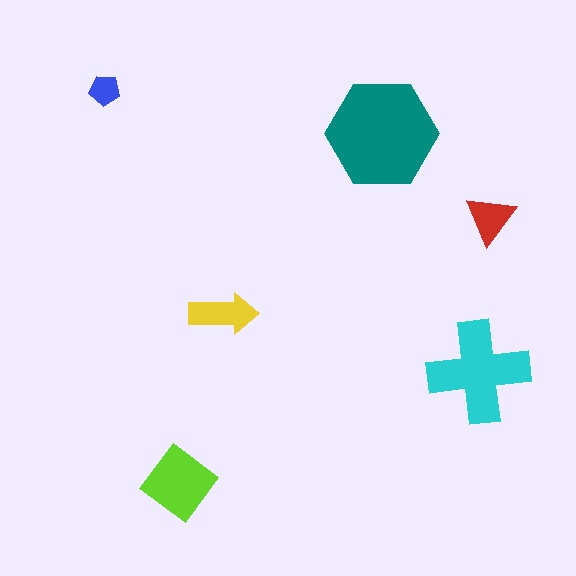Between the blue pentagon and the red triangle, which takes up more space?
The red triangle.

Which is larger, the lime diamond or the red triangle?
The lime diamond.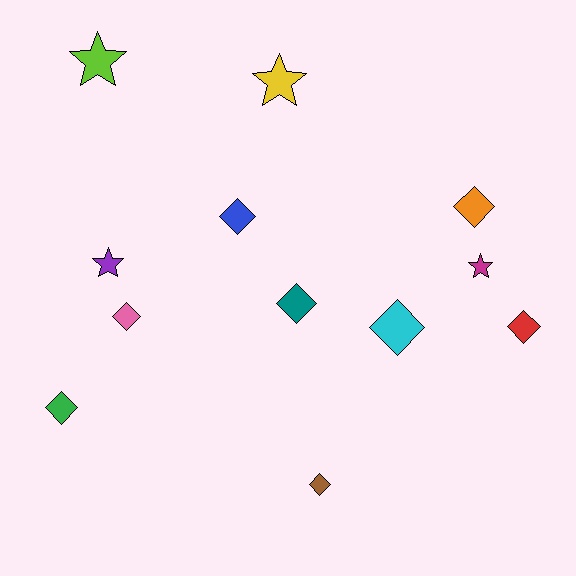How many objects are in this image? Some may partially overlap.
There are 12 objects.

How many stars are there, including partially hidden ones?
There are 4 stars.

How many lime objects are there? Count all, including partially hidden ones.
There is 1 lime object.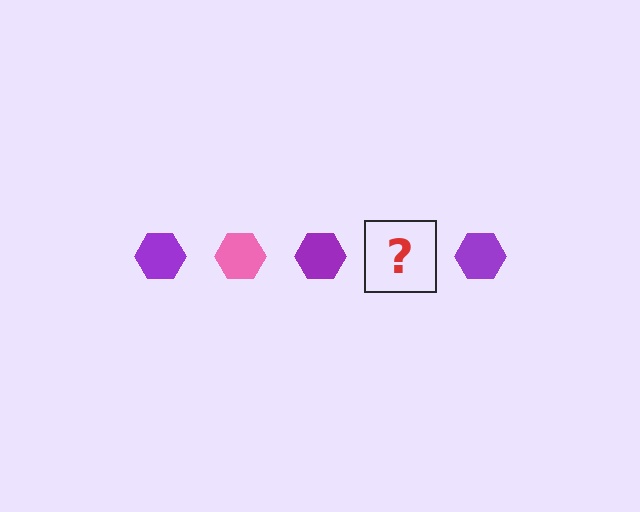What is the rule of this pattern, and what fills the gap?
The rule is that the pattern cycles through purple, pink hexagons. The gap should be filled with a pink hexagon.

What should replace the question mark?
The question mark should be replaced with a pink hexagon.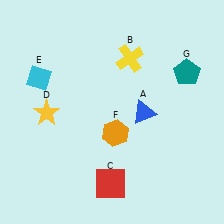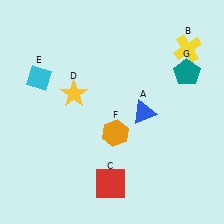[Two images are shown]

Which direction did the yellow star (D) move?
The yellow star (D) moved right.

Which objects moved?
The objects that moved are: the yellow cross (B), the yellow star (D).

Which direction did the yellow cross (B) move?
The yellow cross (B) moved right.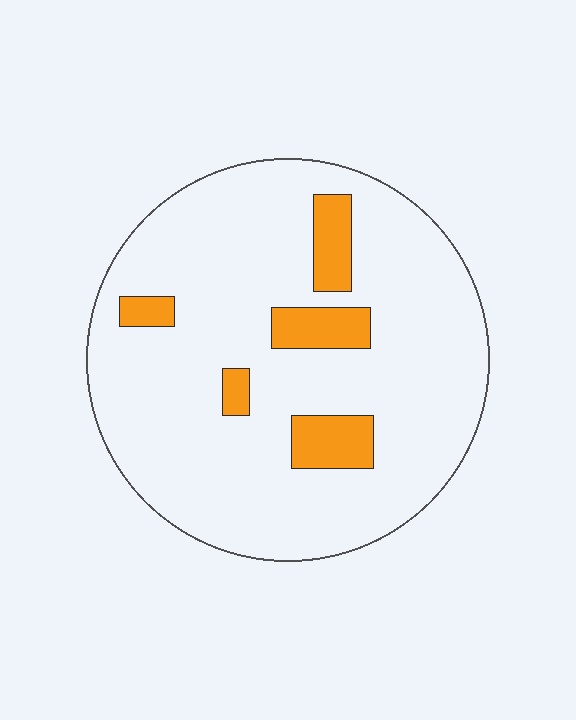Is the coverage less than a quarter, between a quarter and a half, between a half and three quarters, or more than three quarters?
Less than a quarter.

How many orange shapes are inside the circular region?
5.